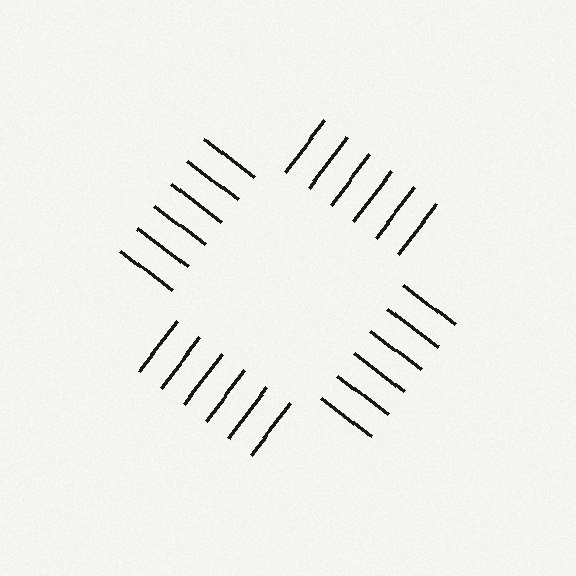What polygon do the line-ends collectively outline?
An illusory square — the line segments terminate on its edges but no continuous stroke is drawn.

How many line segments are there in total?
24 — 6 along each of the 4 edges.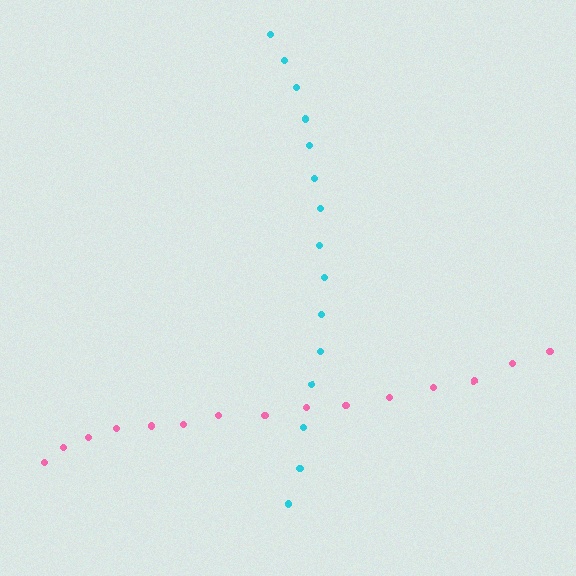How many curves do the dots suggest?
There are 2 distinct paths.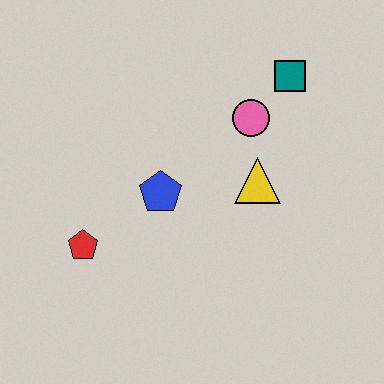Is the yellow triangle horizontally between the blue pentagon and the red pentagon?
No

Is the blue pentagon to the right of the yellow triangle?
No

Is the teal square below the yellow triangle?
No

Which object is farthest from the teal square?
The red pentagon is farthest from the teal square.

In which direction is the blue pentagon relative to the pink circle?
The blue pentagon is to the left of the pink circle.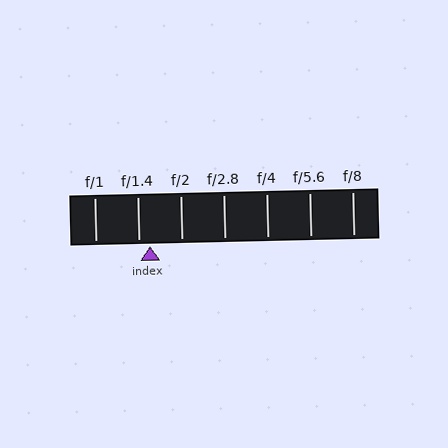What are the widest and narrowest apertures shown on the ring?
The widest aperture shown is f/1 and the narrowest is f/8.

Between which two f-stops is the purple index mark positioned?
The index mark is between f/1.4 and f/2.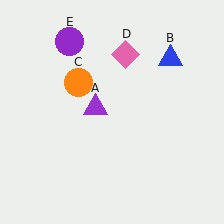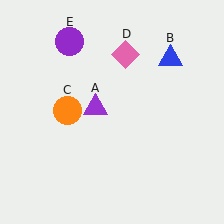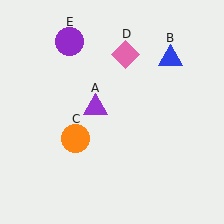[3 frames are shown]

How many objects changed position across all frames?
1 object changed position: orange circle (object C).